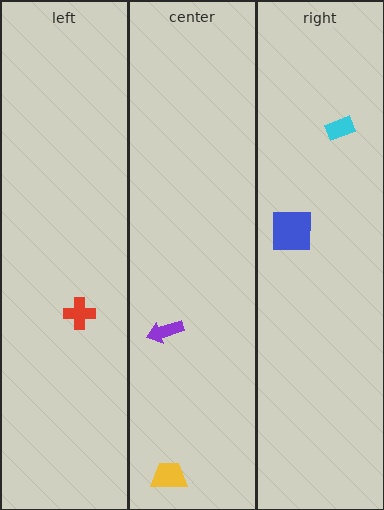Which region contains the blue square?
The right region.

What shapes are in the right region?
The cyan rectangle, the blue square.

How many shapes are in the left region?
1.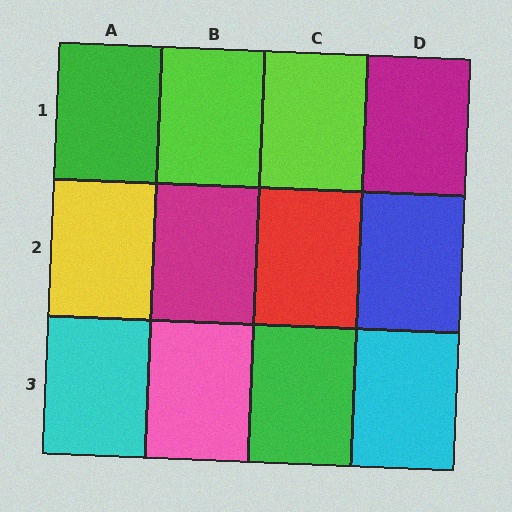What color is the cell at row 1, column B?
Lime.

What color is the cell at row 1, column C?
Lime.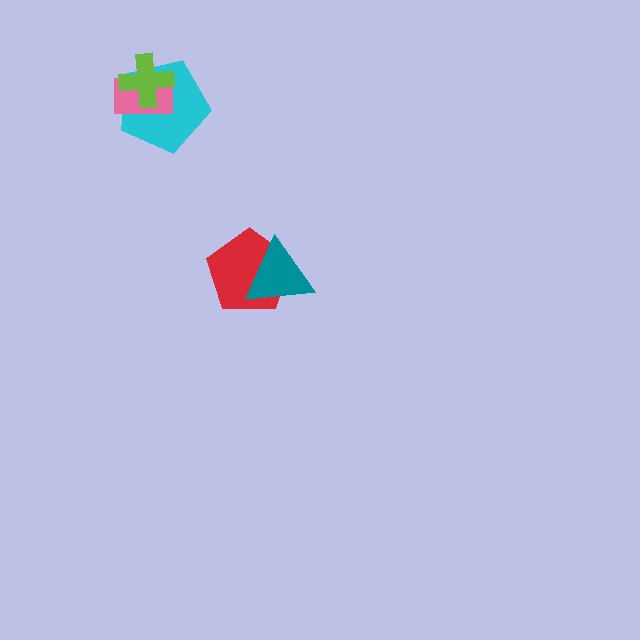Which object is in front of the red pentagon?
The teal triangle is in front of the red pentagon.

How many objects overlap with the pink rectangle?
2 objects overlap with the pink rectangle.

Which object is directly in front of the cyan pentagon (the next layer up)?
The pink rectangle is directly in front of the cyan pentagon.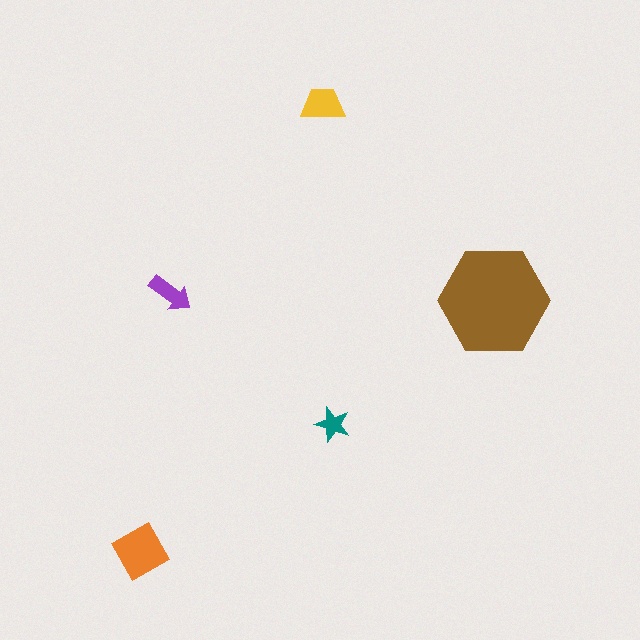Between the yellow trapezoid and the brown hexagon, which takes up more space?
The brown hexagon.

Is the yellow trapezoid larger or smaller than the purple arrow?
Larger.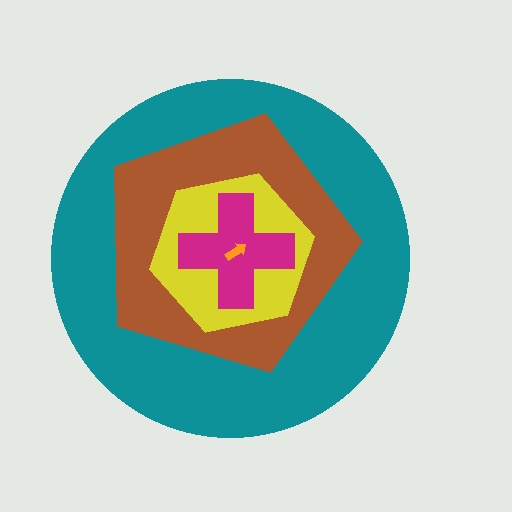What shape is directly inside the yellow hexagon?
The magenta cross.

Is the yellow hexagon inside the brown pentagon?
Yes.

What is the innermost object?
The orange arrow.